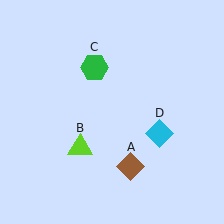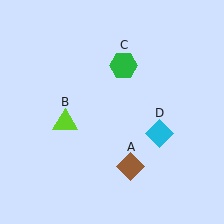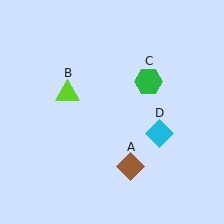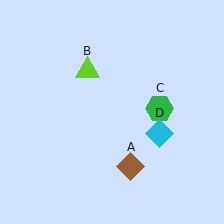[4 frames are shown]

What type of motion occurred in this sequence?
The lime triangle (object B), green hexagon (object C) rotated clockwise around the center of the scene.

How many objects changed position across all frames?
2 objects changed position: lime triangle (object B), green hexagon (object C).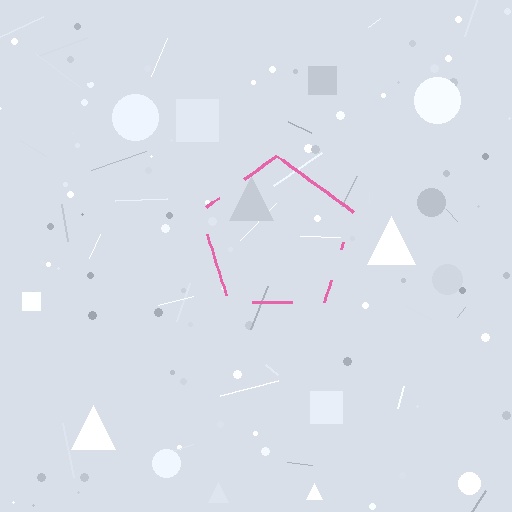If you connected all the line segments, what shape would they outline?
They would outline a pentagon.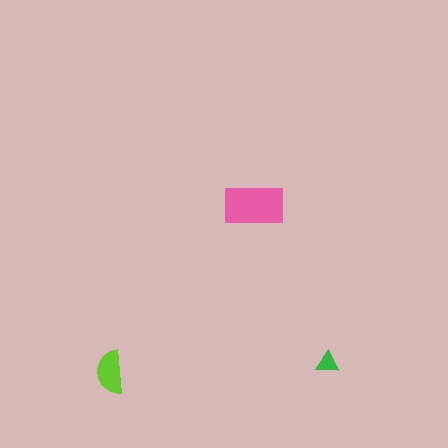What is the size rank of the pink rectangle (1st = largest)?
1st.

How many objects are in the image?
There are 3 objects in the image.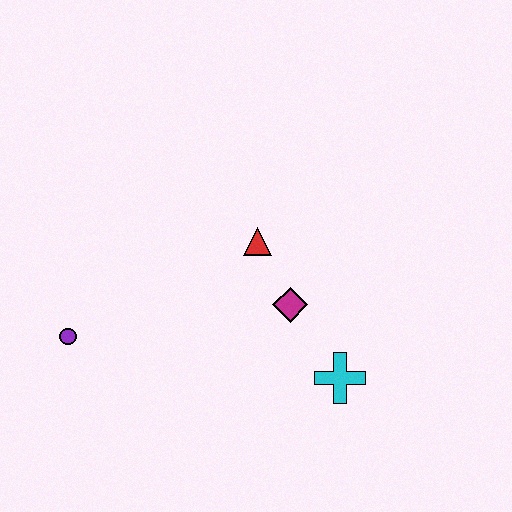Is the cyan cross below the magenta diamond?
Yes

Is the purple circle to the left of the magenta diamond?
Yes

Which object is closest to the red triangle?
The magenta diamond is closest to the red triangle.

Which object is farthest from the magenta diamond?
The purple circle is farthest from the magenta diamond.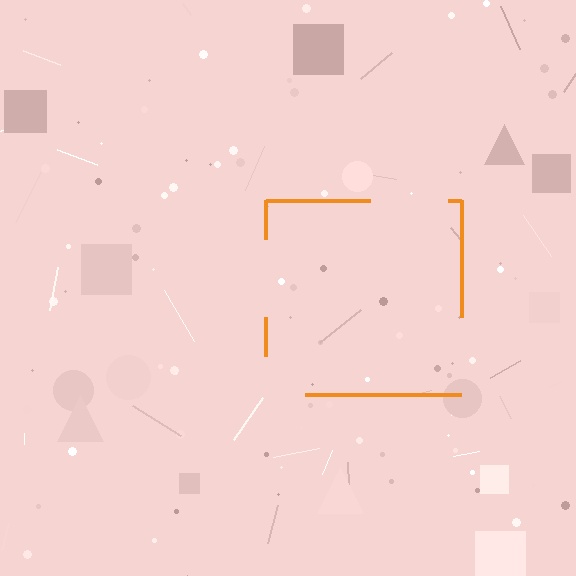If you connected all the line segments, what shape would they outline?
They would outline a square.